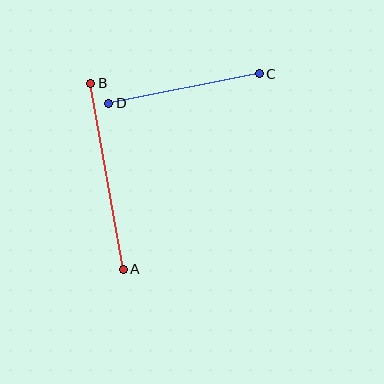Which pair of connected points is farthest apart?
Points A and B are farthest apart.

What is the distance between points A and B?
The distance is approximately 189 pixels.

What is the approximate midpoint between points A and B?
The midpoint is at approximately (107, 176) pixels.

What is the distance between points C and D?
The distance is approximately 153 pixels.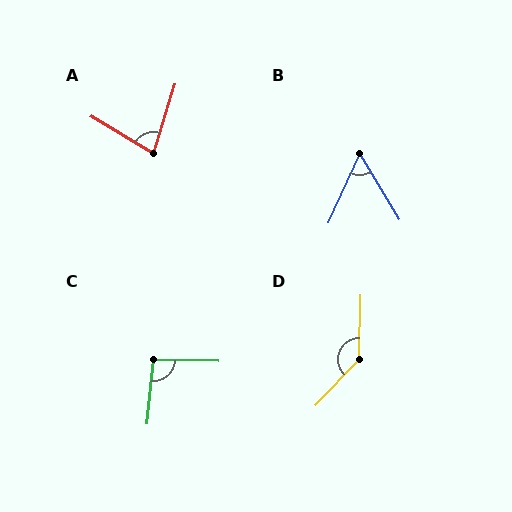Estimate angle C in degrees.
Approximately 94 degrees.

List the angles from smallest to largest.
B (56°), A (76°), C (94°), D (138°).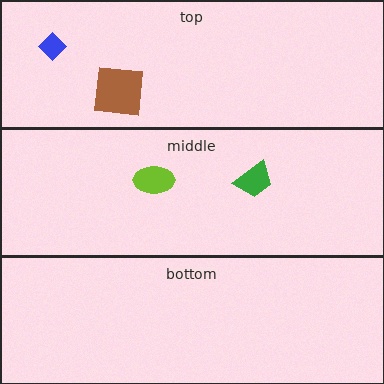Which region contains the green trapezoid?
The middle region.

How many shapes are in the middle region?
2.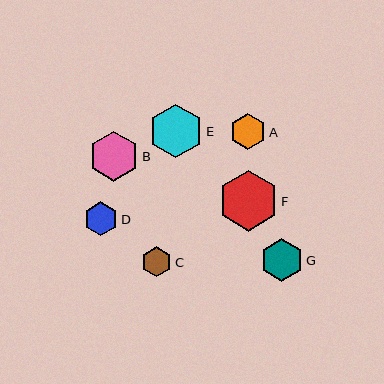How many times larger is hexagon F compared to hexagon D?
Hexagon F is approximately 1.8 times the size of hexagon D.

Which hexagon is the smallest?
Hexagon C is the smallest with a size of approximately 30 pixels.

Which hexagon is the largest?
Hexagon F is the largest with a size of approximately 60 pixels.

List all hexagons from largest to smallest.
From largest to smallest: F, E, B, G, A, D, C.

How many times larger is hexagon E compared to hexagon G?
Hexagon E is approximately 1.2 times the size of hexagon G.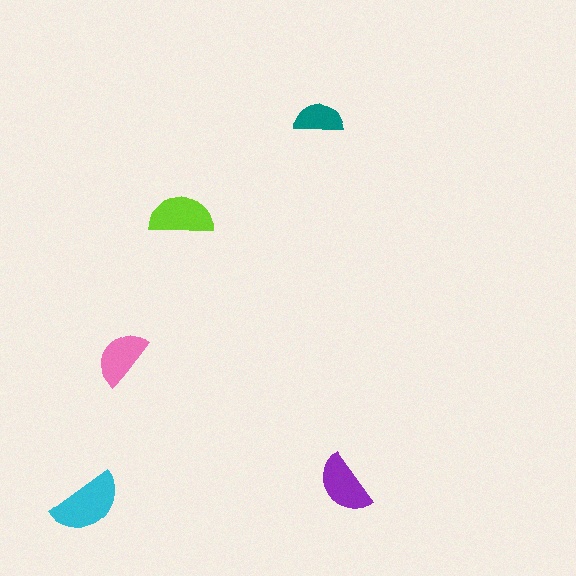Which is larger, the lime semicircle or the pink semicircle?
The lime one.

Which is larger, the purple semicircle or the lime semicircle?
The lime one.